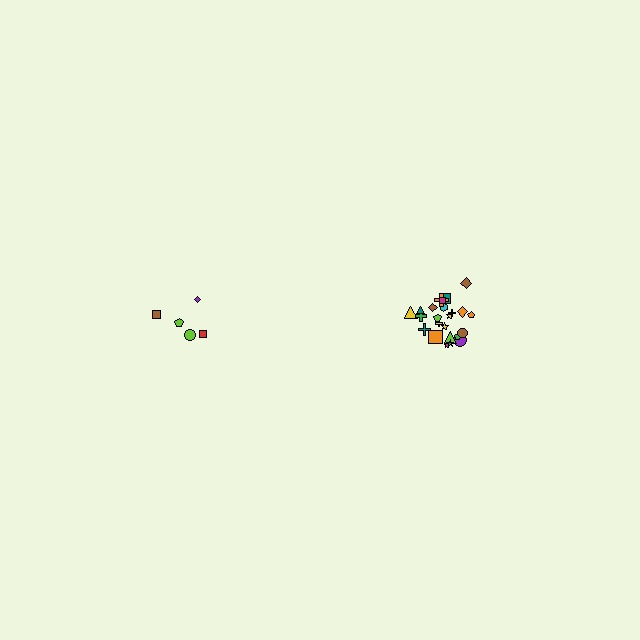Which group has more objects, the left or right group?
The right group.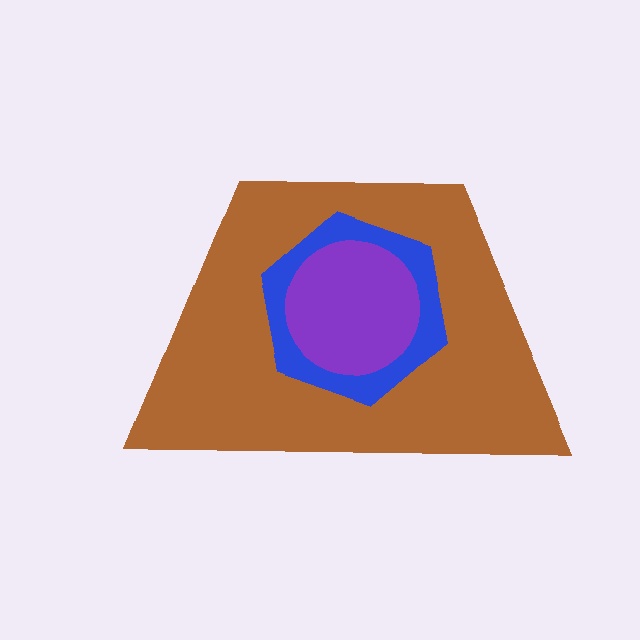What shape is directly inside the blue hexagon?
The purple circle.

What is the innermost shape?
The purple circle.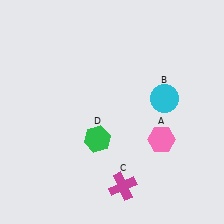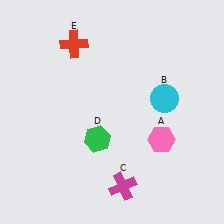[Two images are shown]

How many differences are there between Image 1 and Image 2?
There is 1 difference between the two images.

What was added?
A red cross (E) was added in Image 2.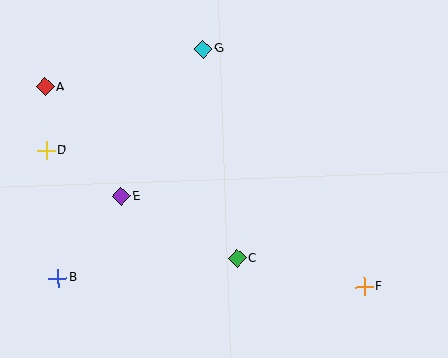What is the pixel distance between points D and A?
The distance between D and A is 64 pixels.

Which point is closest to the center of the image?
Point C at (237, 258) is closest to the center.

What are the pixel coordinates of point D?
Point D is at (46, 150).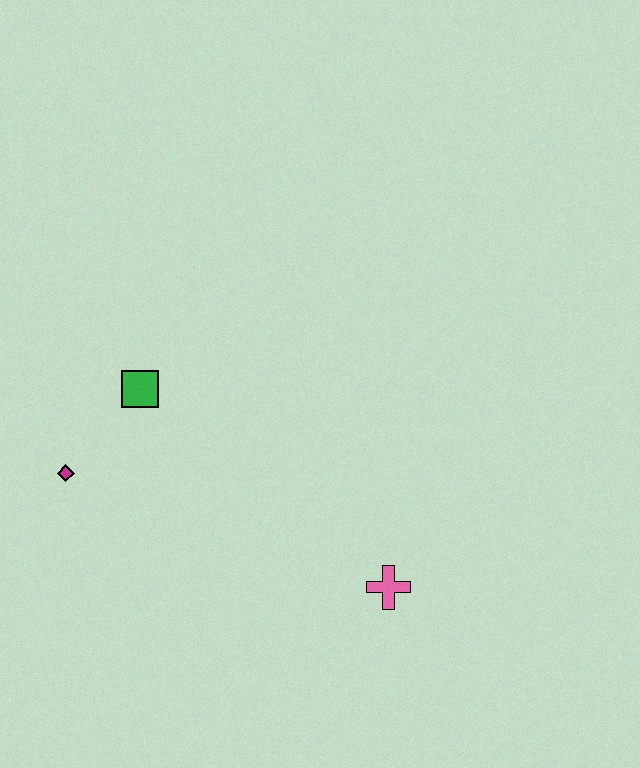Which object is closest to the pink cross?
The green square is closest to the pink cross.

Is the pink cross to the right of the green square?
Yes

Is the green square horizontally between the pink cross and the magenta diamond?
Yes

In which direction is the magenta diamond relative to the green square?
The magenta diamond is below the green square.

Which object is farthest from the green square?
The pink cross is farthest from the green square.